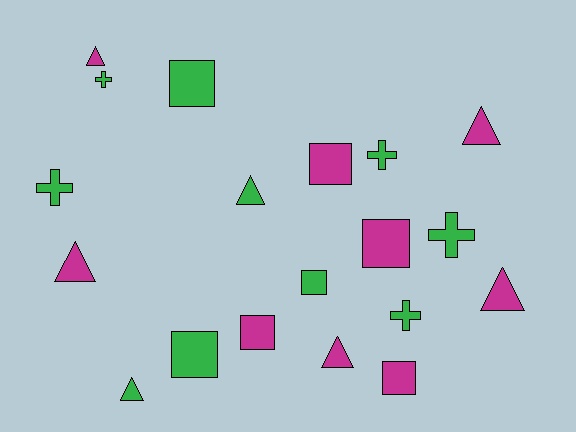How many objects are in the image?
There are 19 objects.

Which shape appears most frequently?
Triangle, with 7 objects.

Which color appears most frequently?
Green, with 10 objects.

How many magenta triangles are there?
There are 5 magenta triangles.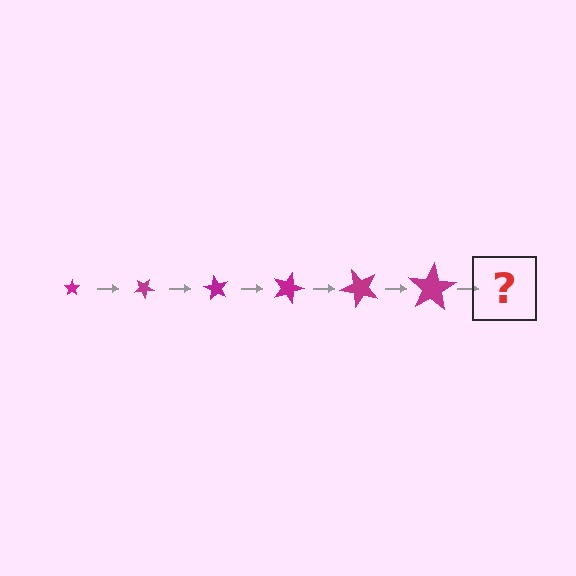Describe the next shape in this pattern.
It should be a star, larger than the previous one and rotated 180 degrees from the start.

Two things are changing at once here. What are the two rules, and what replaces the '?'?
The two rules are that the star grows larger each step and it rotates 30 degrees each step. The '?' should be a star, larger than the previous one and rotated 180 degrees from the start.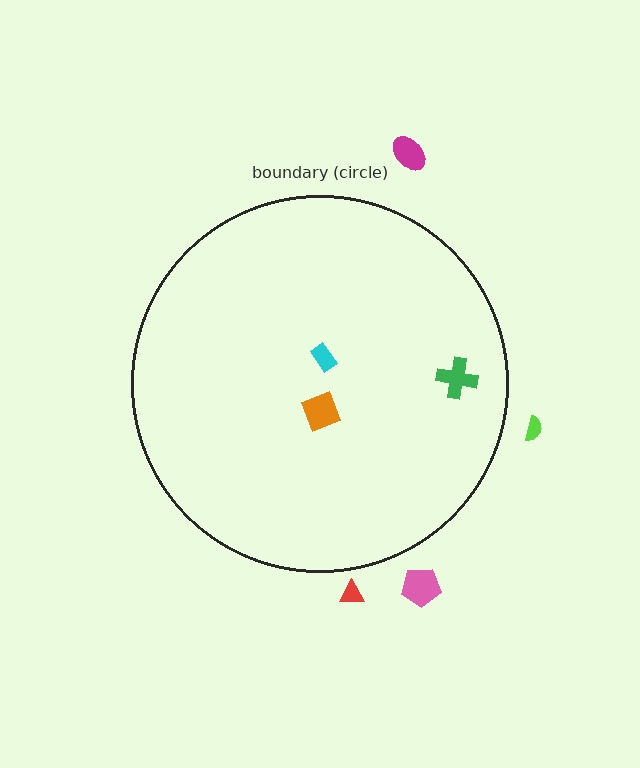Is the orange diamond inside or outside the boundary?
Inside.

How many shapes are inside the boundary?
3 inside, 4 outside.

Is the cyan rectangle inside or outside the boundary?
Inside.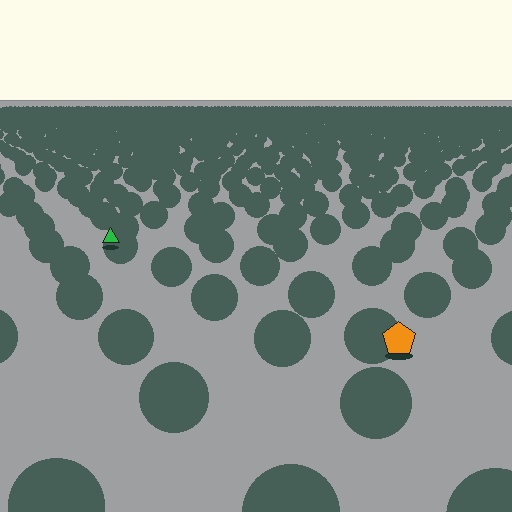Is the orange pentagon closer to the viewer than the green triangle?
Yes. The orange pentagon is closer — you can tell from the texture gradient: the ground texture is coarser near it.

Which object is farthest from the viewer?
The green triangle is farthest from the viewer. It appears smaller and the ground texture around it is denser.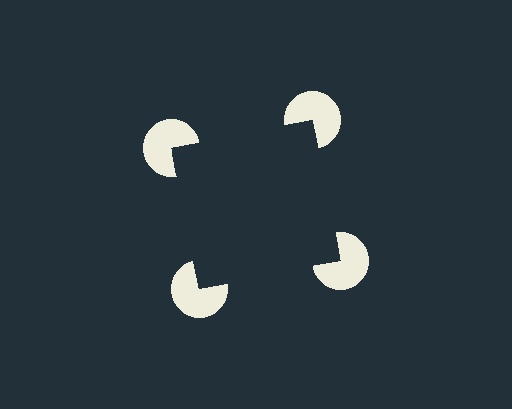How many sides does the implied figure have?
4 sides.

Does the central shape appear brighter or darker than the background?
It typically appears slightly darker than the background, even though no actual brightness change is drawn.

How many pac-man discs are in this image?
There are 4 — one at each vertex of the illusory square.